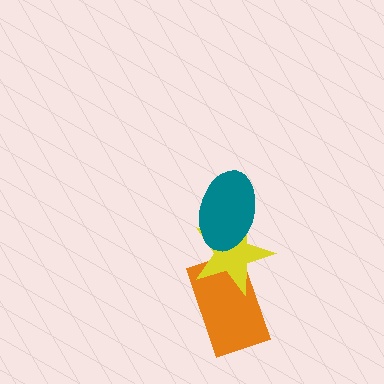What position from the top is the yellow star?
The yellow star is 2nd from the top.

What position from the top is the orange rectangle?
The orange rectangle is 3rd from the top.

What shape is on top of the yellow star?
The teal ellipse is on top of the yellow star.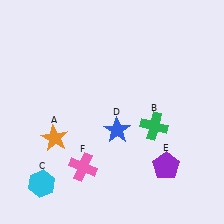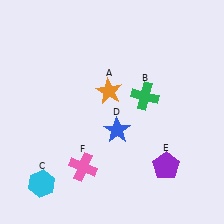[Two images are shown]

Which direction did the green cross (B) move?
The green cross (B) moved up.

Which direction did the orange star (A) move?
The orange star (A) moved right.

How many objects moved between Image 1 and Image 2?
2 objects moved between the two images.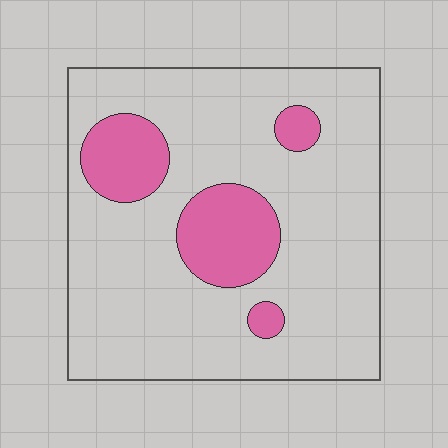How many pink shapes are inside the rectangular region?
4.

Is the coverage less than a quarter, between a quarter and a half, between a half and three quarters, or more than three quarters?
Less than a quarter.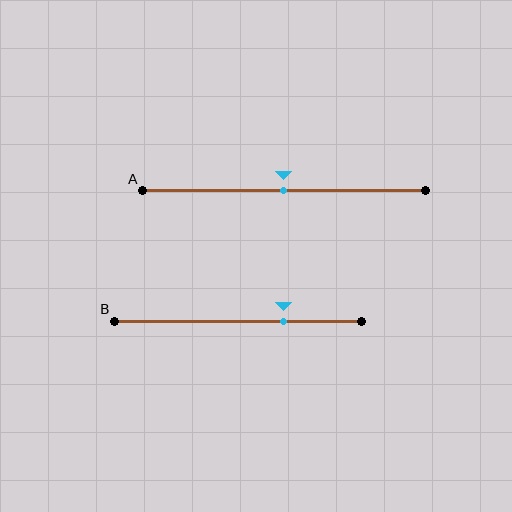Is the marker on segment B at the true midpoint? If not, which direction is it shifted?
No, the marker on segment B is shifted to the right by about 18% of the segment length.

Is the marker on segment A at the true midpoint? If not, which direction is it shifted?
Yes, the marker on segment A is at the true midpoint.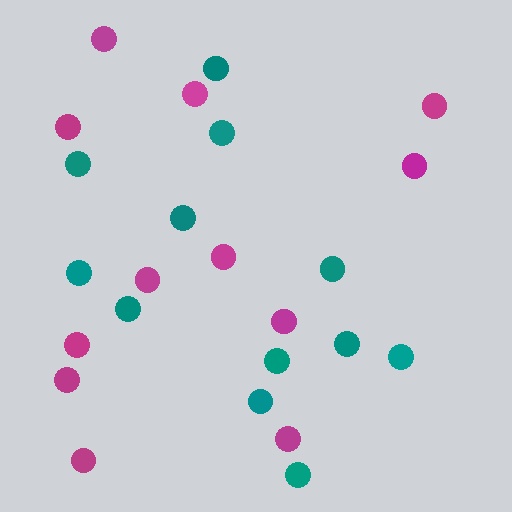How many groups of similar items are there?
There are 2 groups: one group of magenta circles (12) and one group of teal circles (12).